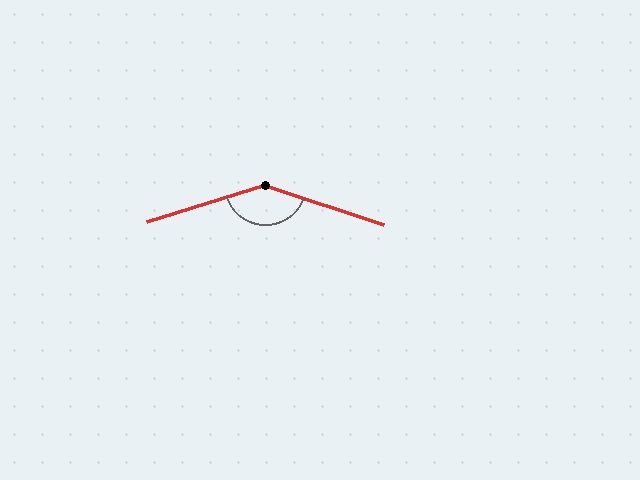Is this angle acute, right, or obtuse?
It is obtuse.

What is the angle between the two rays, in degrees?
Approximately 144 degrees.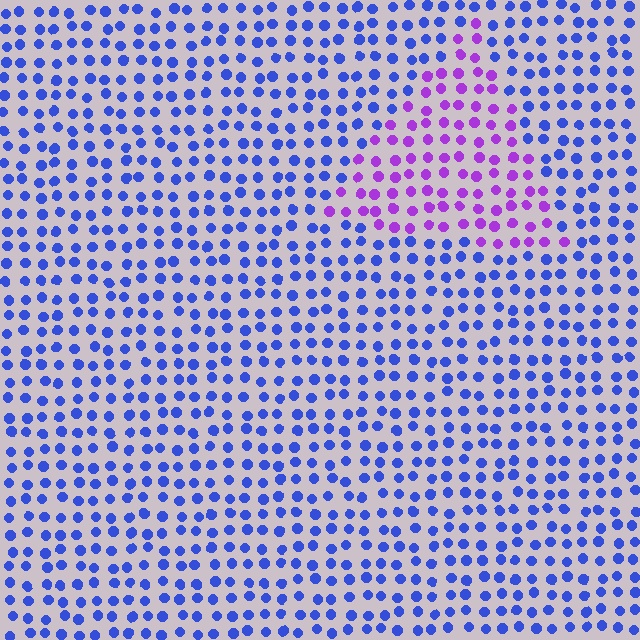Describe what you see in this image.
The image is filled with small blue elements in a uniform arrangement. A triangle-shaped region is visible where the elements are tinted to a slightly different hue, forming a subtle color boundary.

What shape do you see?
I see a triangle.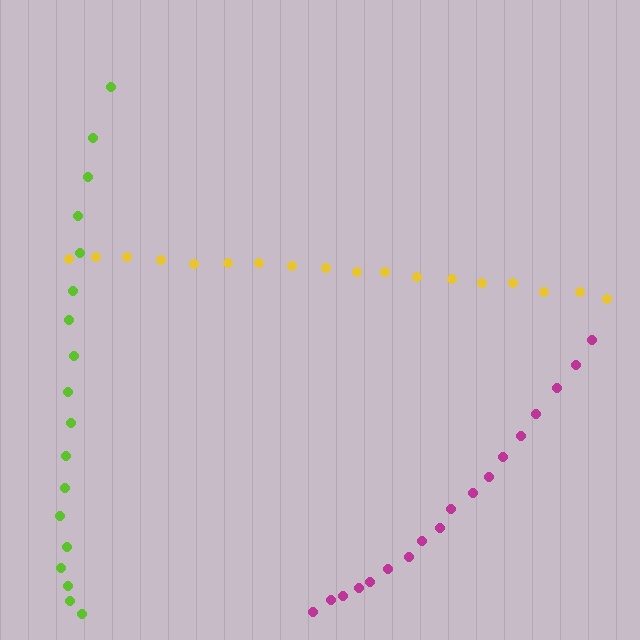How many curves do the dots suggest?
There are 3 distinct paths.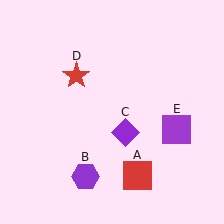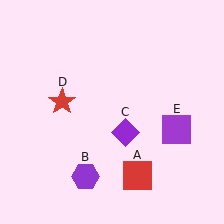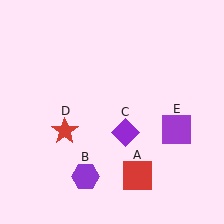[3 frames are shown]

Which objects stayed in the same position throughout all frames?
Red square (object A) and purple hexagon (object B) and purple diamond (object C) and purple square (object E) remained stationary.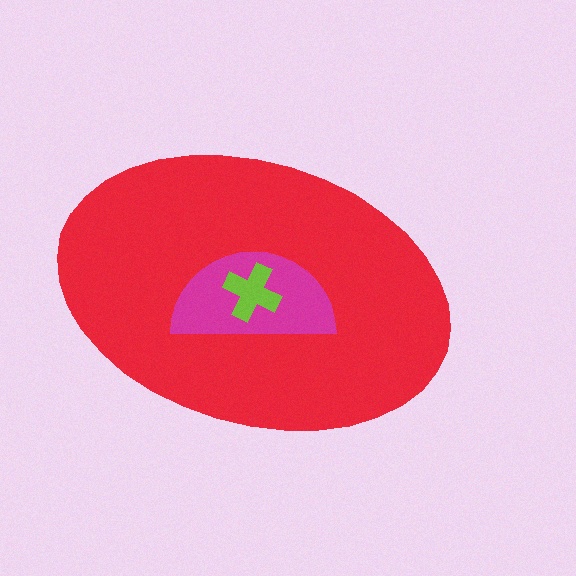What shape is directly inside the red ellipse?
The magenta semicircle.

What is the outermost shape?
The red ellipse.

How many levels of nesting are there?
3.